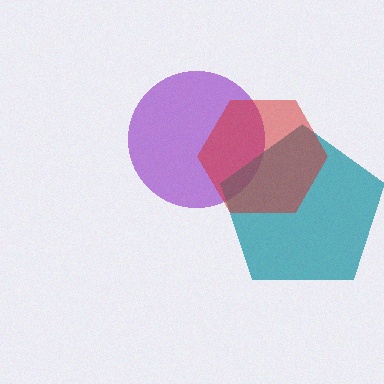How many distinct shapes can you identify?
There are 3 distinct shapes: a purple circle, a teal pentagon, a red hexagon.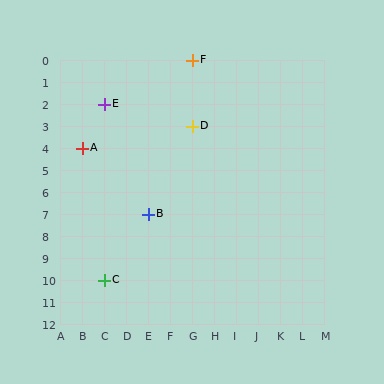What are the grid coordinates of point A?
Point A is at grid coordinates (B, 4).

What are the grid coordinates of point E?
Point E is at grid coordinates (C, 2).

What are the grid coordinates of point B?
Point B is at grid coordinates (E, 7).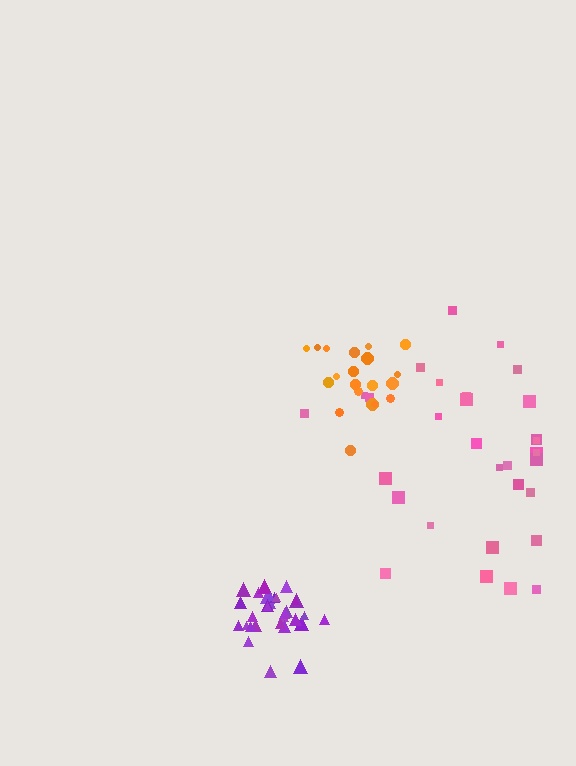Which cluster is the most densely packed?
Purple.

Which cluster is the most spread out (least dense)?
Pink.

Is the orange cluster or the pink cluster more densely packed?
Orange.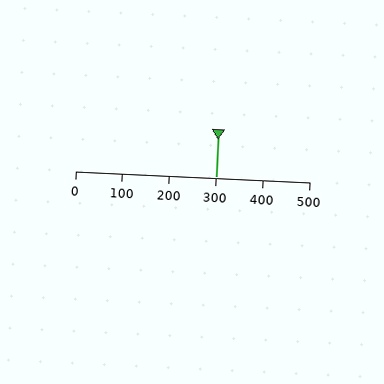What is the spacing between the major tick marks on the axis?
The major ticks are spaced 100 apart.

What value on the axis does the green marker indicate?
The marker indicates approximately 300.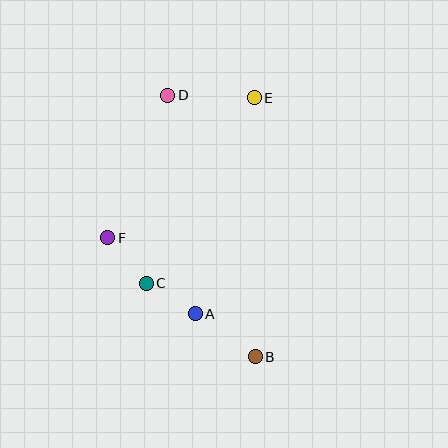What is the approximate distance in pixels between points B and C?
The distance between B and C is approximately 132 pixels.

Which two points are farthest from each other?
Points B and D are farthest from each other.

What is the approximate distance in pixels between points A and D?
The distance between A and D is approximately 220 pixels.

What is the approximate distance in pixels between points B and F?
The distance between B and F is approximately 190 pixels.